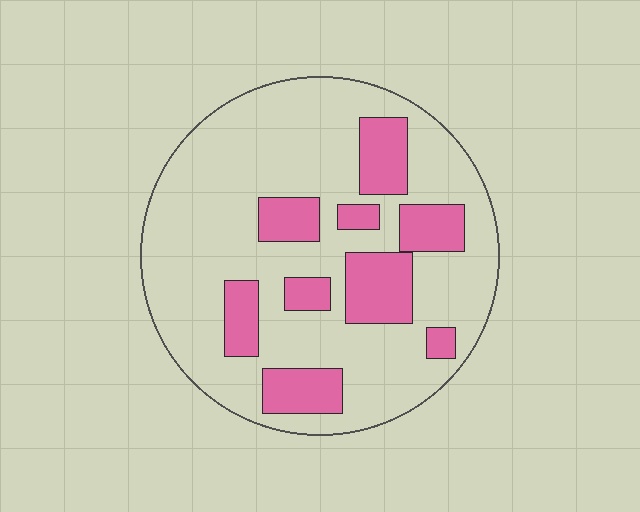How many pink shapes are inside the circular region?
9.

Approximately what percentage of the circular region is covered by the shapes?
Approximately 25%.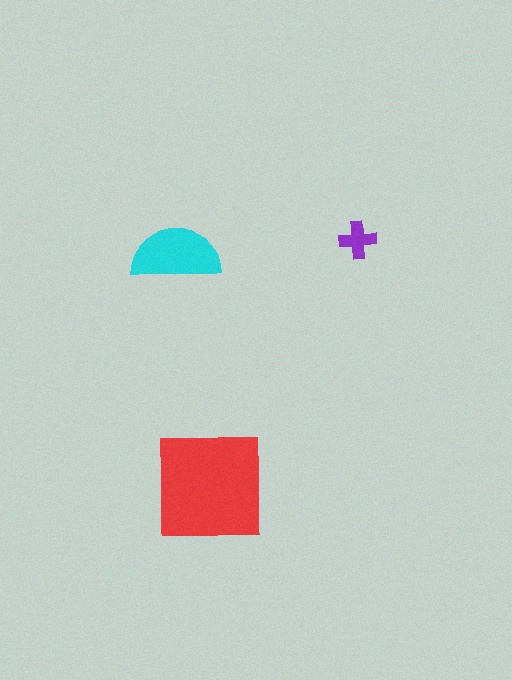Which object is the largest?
The red square.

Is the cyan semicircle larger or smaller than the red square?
Smaller.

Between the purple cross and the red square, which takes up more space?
The red square.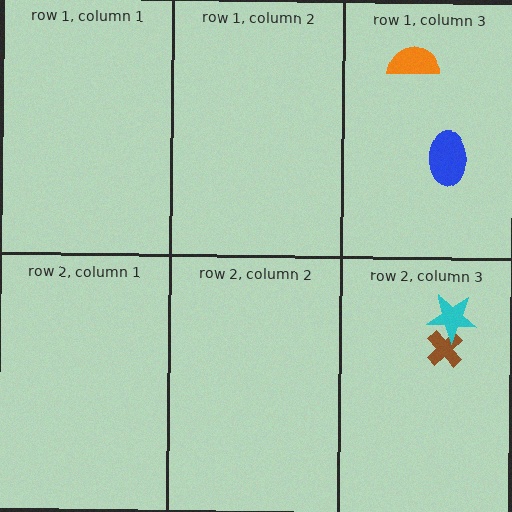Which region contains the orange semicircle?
The row 1, column 3 region.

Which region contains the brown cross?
The row 2, column 3 region.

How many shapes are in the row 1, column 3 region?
2.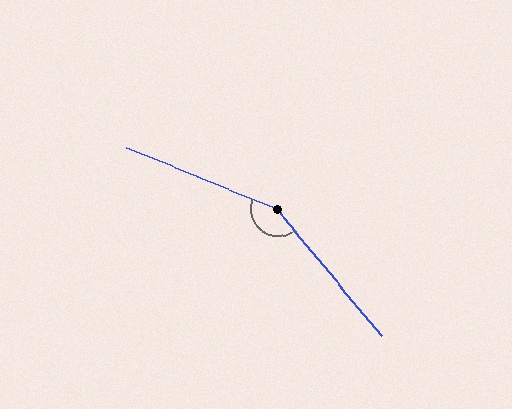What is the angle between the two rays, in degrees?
Approximately 152 degrees.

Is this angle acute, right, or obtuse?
It is obtuse.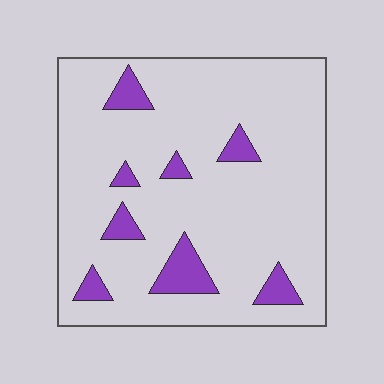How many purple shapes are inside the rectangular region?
8.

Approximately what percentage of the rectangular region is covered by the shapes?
Approximately 10%.